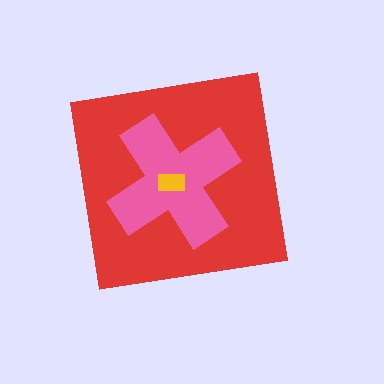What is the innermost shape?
The yellow rectangle.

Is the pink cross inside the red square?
Yes.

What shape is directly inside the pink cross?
The yellow rectangle.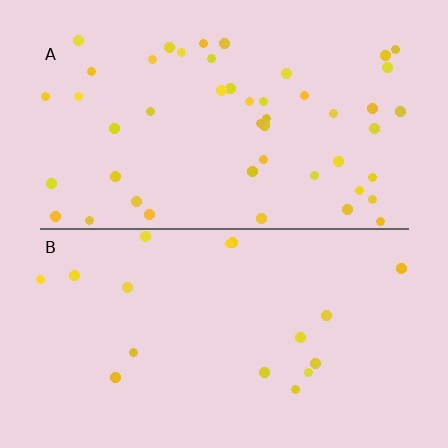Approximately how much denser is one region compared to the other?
Approximately 2.8× — region A over region B.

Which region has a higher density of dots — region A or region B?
A (the top).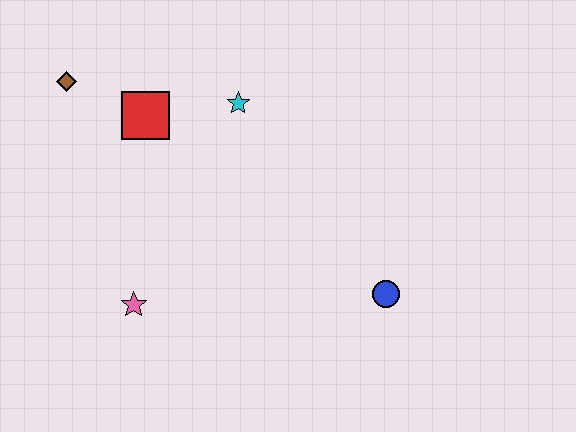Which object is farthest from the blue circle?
The brown diamond is farthest from the blue circle.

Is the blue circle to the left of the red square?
No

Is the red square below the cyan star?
Yes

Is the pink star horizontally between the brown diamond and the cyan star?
Yes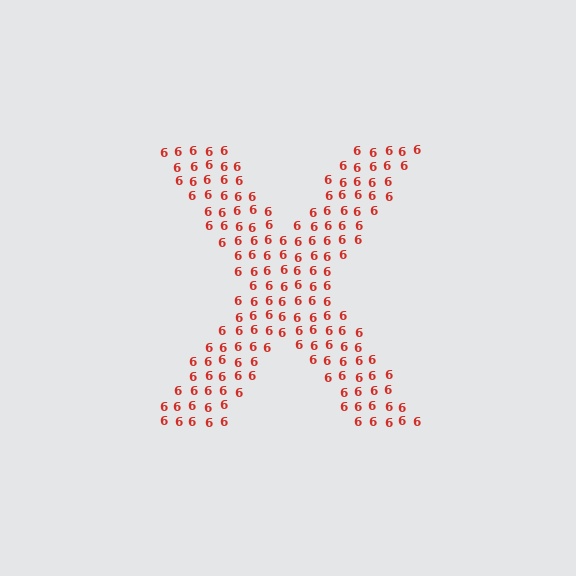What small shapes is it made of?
It is made of small digit 6's.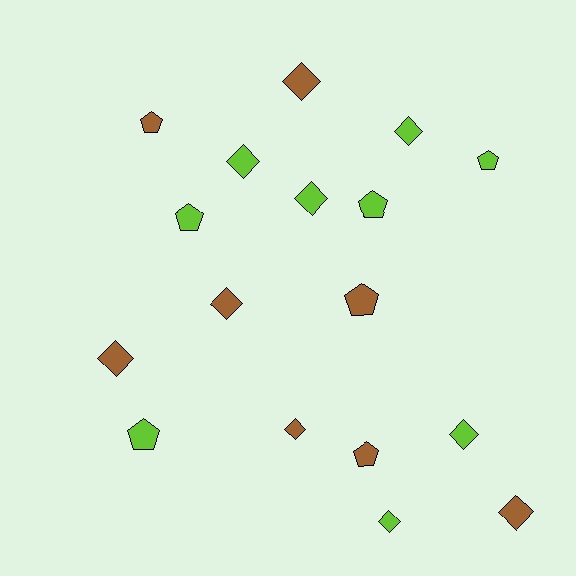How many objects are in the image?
There are 17 objects.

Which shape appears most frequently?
Diamond, with 10 objects.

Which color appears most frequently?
Lime, with 9 objects.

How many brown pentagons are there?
There are 3 brown pentagons.